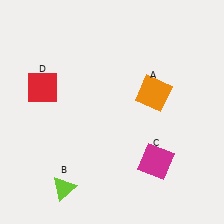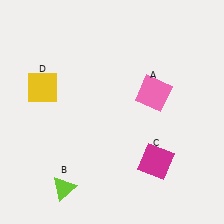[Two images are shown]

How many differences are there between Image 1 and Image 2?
There are 2 differences between the two images.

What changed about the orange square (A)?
In Image 1, A is orange. In Image 2, it changed to pink.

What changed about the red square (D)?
In Image 1, D is red. In Image 2, it changed to yellow.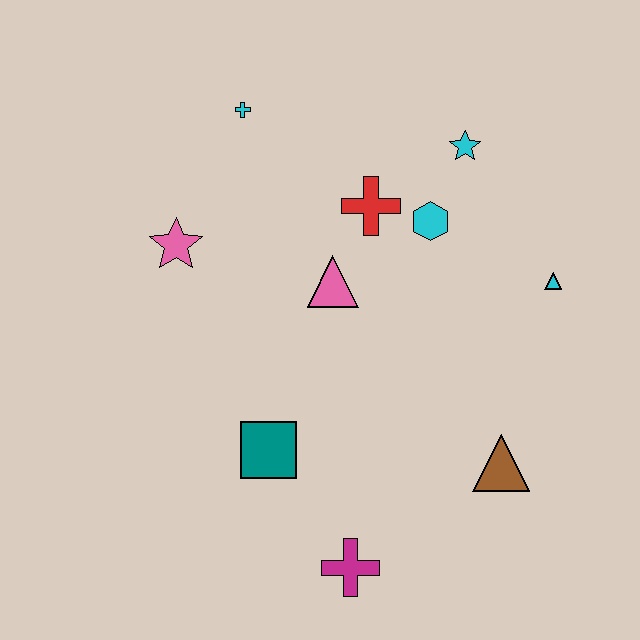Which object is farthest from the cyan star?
The magenta cross is farthest from the cyan star.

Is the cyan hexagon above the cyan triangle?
Yes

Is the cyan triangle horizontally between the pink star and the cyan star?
No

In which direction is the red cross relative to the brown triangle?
The red cross is above the brown triangle.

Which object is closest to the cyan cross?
The pink star is closest to the cyan cross.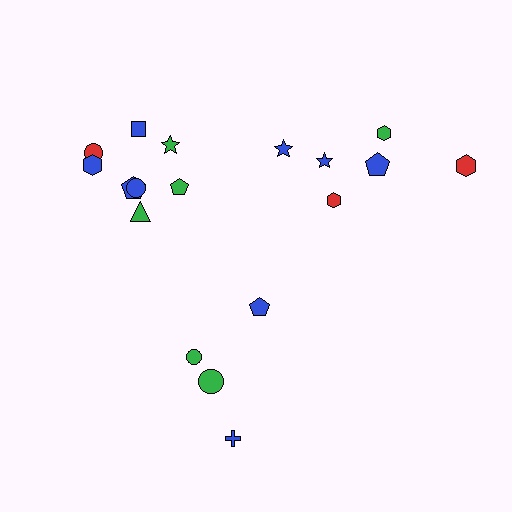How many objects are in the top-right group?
There are 6 objects.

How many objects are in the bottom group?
There are 4 objects.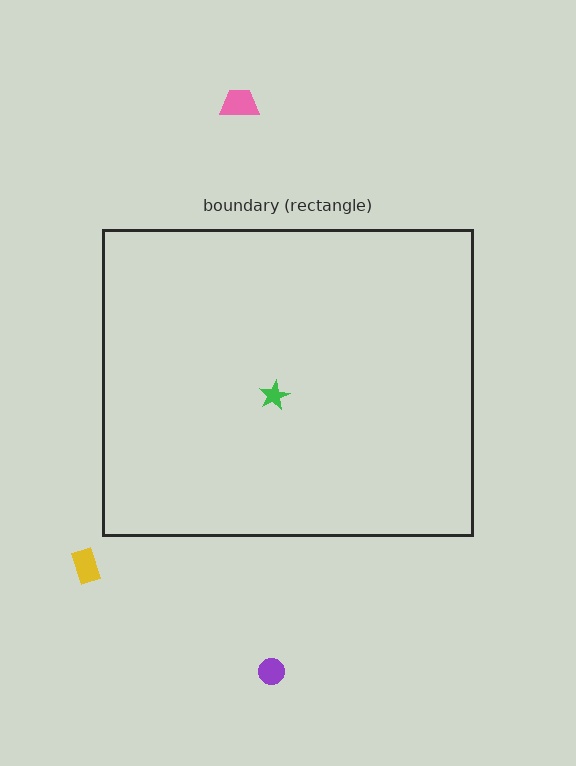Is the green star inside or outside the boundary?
Inside.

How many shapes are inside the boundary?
1 inside, 3 outside.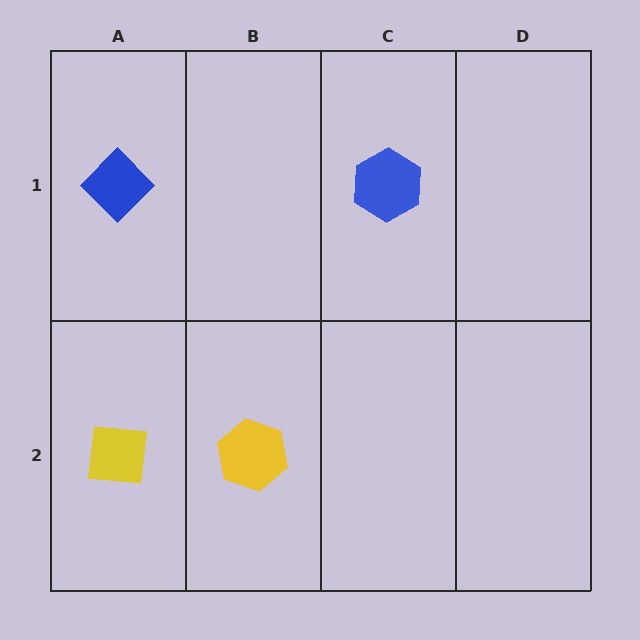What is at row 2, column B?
A yellow hexagon.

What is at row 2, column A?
A yellow square.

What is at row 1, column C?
A blue hexagon.